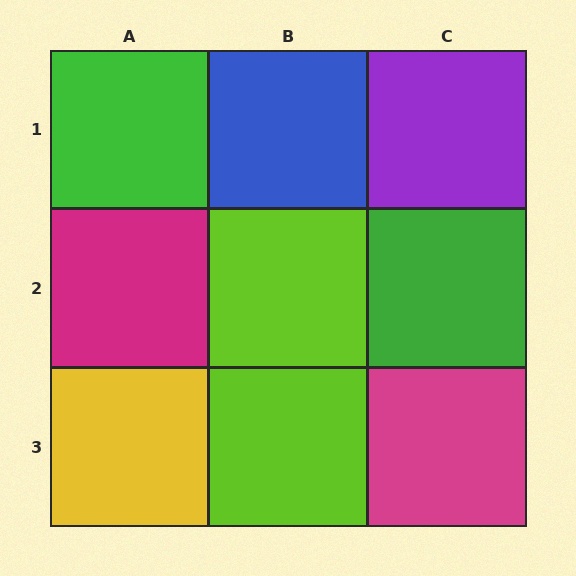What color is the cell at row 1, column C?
Purple.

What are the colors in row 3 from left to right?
Yellow, lime, magenta.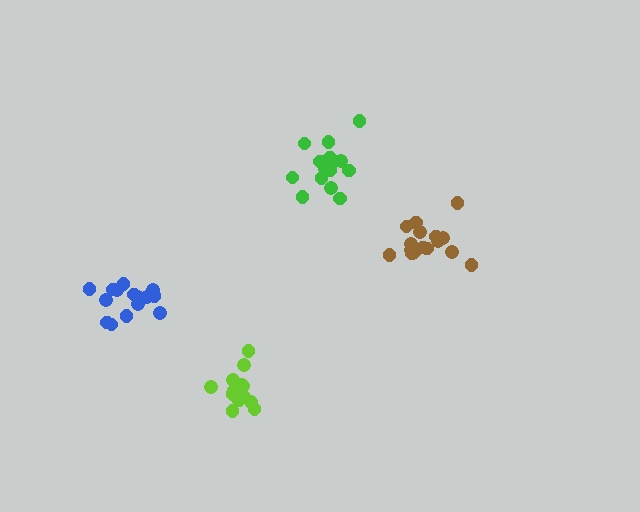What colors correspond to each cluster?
The clusters are colored: brown, blue, green, lime.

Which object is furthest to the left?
The blue cluster is leftmost.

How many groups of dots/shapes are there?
There are 4 groups.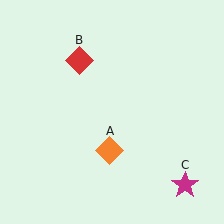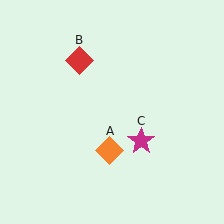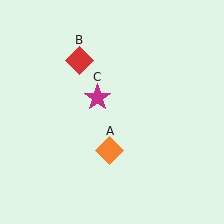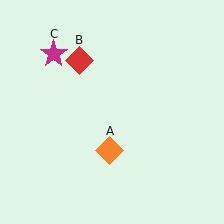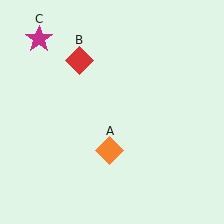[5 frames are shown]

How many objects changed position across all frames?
1 object changed position: magenta star (object C).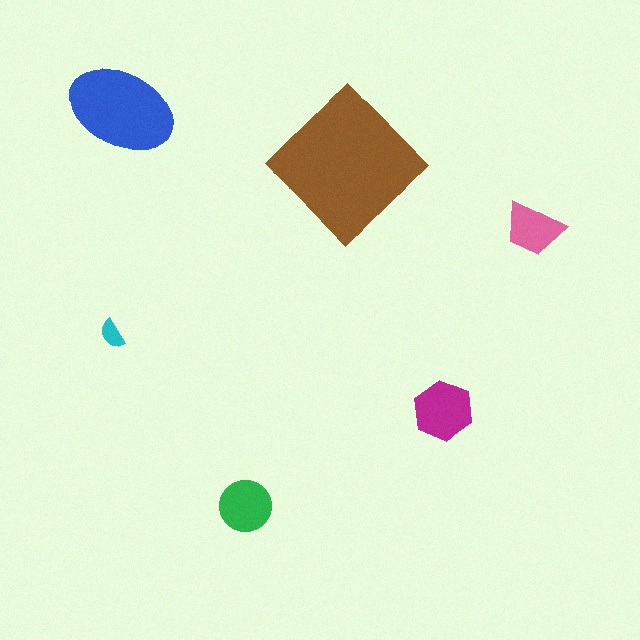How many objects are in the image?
There are 6 objects in the image.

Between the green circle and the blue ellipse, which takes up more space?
The blue ellipse.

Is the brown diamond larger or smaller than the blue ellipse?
Larger.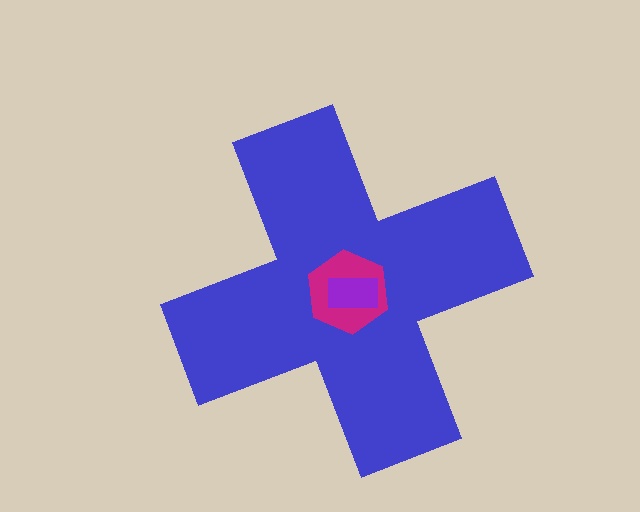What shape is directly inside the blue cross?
The magenta hexagon.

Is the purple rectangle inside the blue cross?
Yes.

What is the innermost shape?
The purple rectangle.